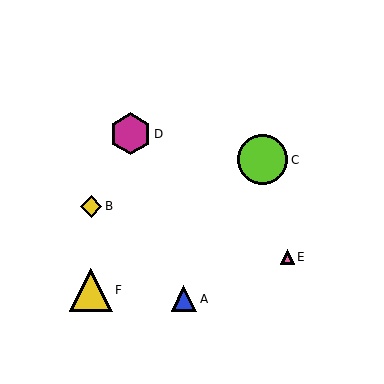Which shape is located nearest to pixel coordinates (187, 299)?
The blue triangle (labeled A) at (184, 299) is nearest to that location.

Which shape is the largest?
The lime circle (labeled C) is the largest.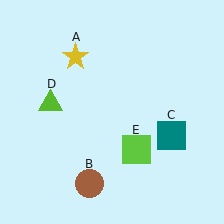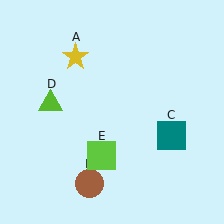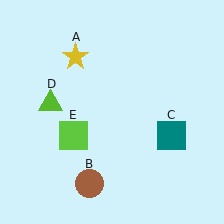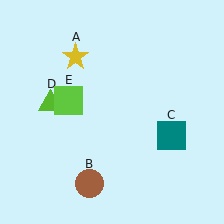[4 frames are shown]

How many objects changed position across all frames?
1 object changed position: lime square (object E).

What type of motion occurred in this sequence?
The lime square (object E) rotated clockwise around the center of the scene.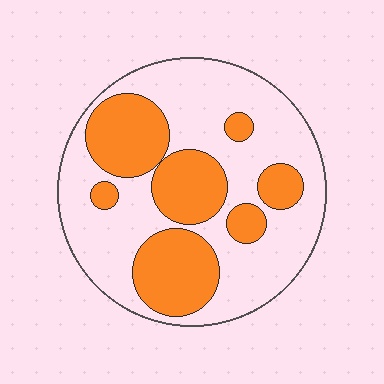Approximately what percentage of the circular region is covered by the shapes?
Approximately 35%.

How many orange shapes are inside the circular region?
7.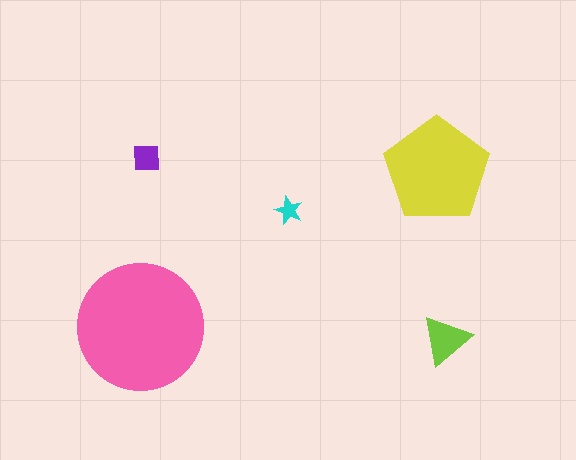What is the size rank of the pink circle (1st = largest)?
1st.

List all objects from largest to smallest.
The pink circle, the yellow pentagon, the lime triangle, the purple square, the cyan star.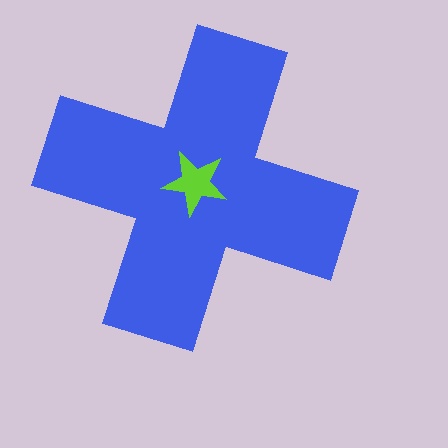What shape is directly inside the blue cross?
The lime star.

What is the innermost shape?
The lime star.